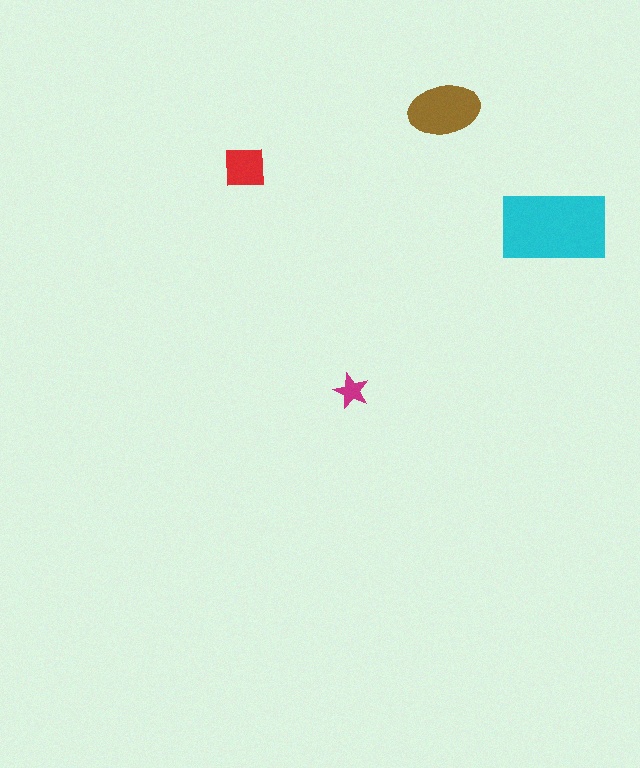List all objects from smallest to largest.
The magenta star, the red square, the brown ellipse, the cyan rectangle.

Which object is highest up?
The brown ellipse is topmost.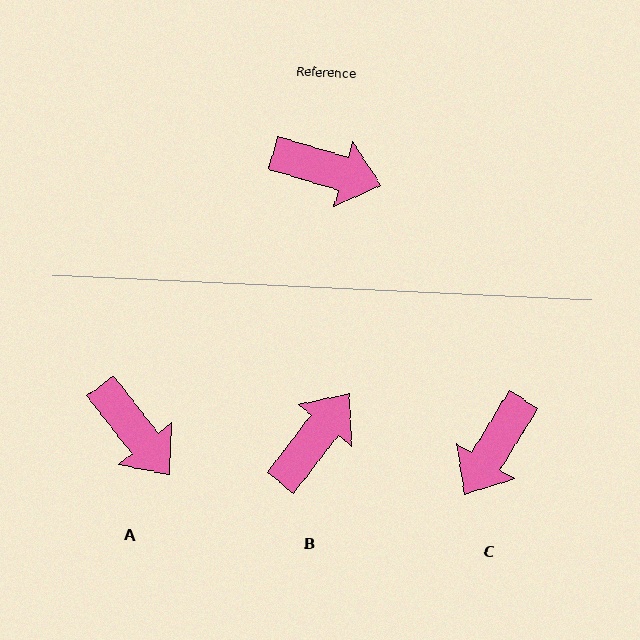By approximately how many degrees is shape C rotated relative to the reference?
Approximately 105 degrees clockwise.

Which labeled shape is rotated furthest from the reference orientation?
C, about 105 degrees away.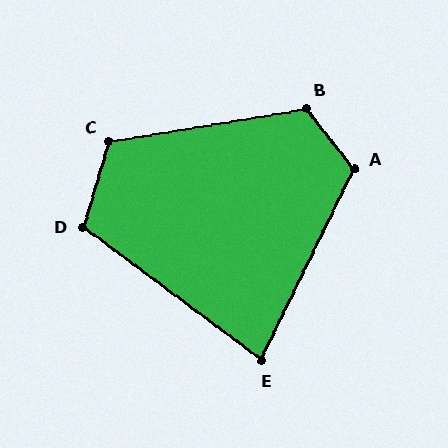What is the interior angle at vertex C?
Approximately 116 degrees (obtuse).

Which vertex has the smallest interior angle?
E, at approximately 79 degrees.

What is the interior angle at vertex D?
Approximately 110 degrees (obtuse).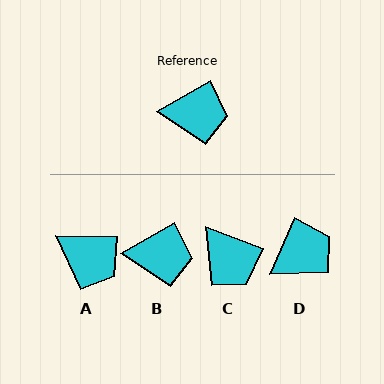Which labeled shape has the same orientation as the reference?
B.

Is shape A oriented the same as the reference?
No, it is off by about 30 degrees.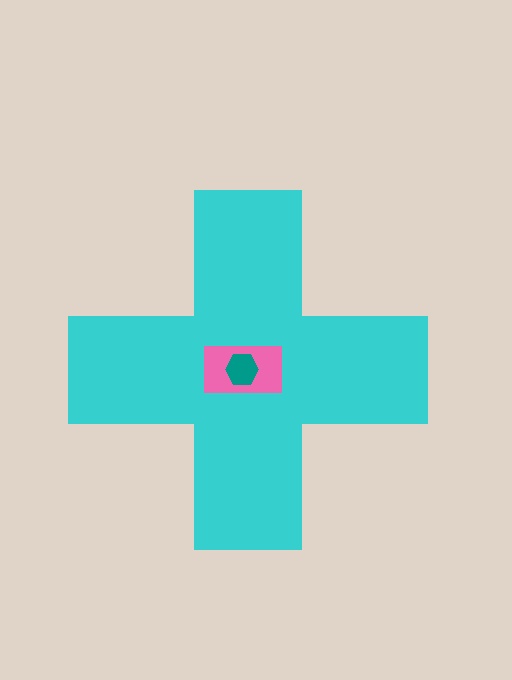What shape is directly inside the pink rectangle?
The teal hexagon.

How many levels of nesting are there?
3.